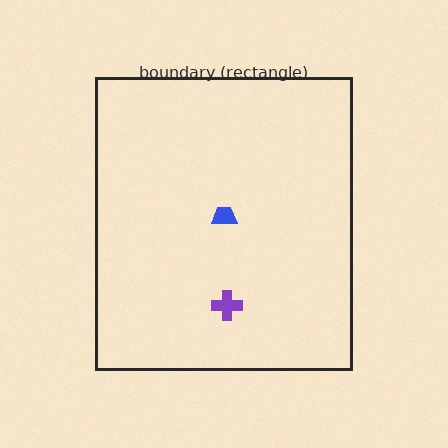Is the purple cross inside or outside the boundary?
Inside.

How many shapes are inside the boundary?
2 inside, 0 outside.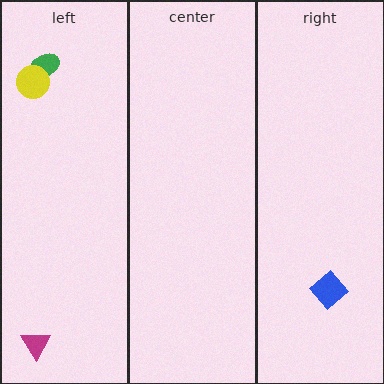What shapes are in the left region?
The green ellipse, the magenta triangle, the yellow circle.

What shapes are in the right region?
The blue diamond.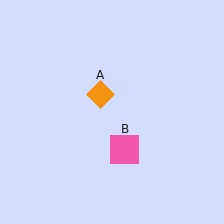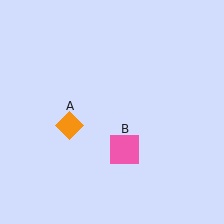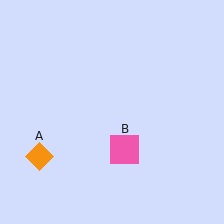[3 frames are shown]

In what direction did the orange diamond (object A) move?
The orange diamond (object A) moved down and to the left.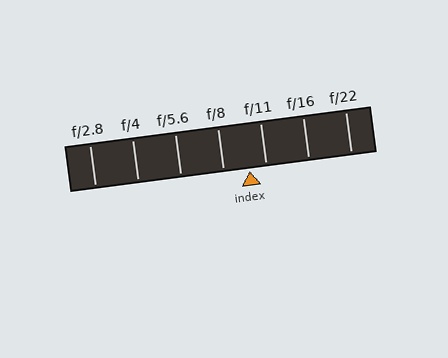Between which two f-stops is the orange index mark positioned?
The index mark is between f/8 and f/11.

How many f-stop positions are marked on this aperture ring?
There are 7 f-stop positions marked.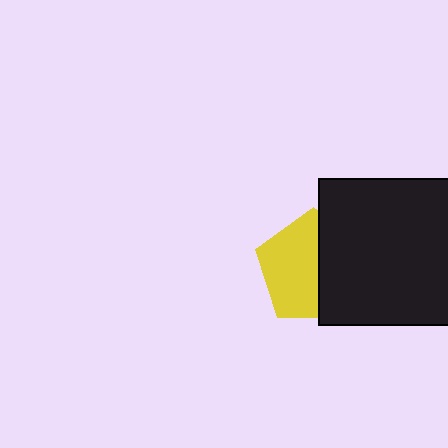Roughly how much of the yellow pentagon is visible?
About half of it is visible (roughly 55%).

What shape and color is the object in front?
The object in front is a black square.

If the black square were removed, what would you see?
You would see the complete yellow pentagon.